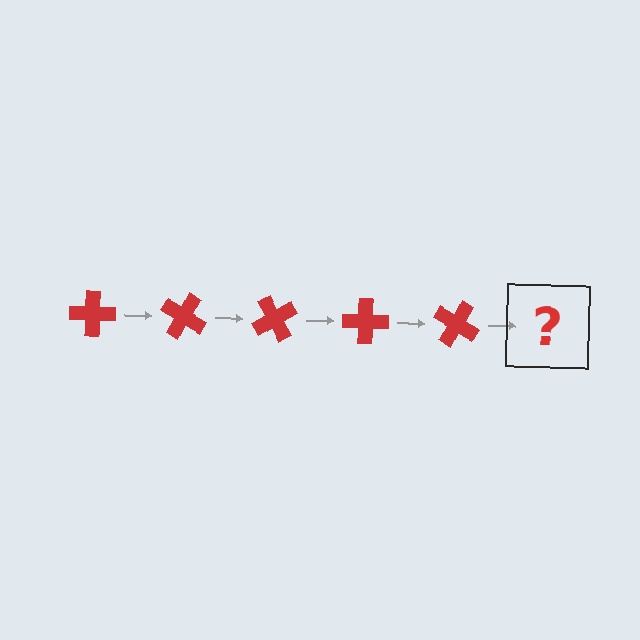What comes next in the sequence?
The next element should be a red cross rotated 150 degrees.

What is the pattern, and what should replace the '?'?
The pattern is that the cross rotates 30 degrees each step. The '?' should be a red cross rotated 150 degrees.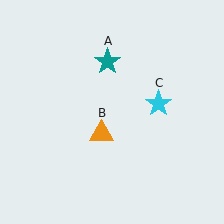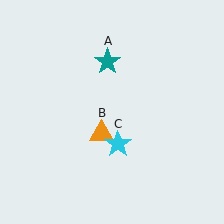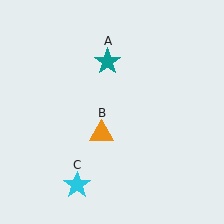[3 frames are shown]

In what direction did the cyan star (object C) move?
The cyan star (object C) moved down and to the left.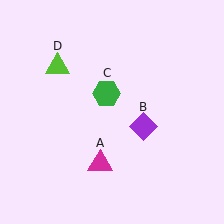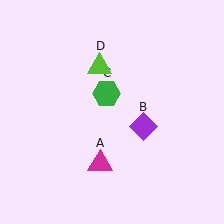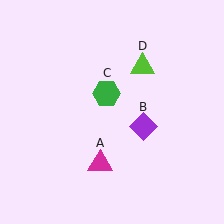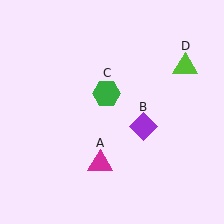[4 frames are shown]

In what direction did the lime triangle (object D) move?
The lime triangle (object D) moved right.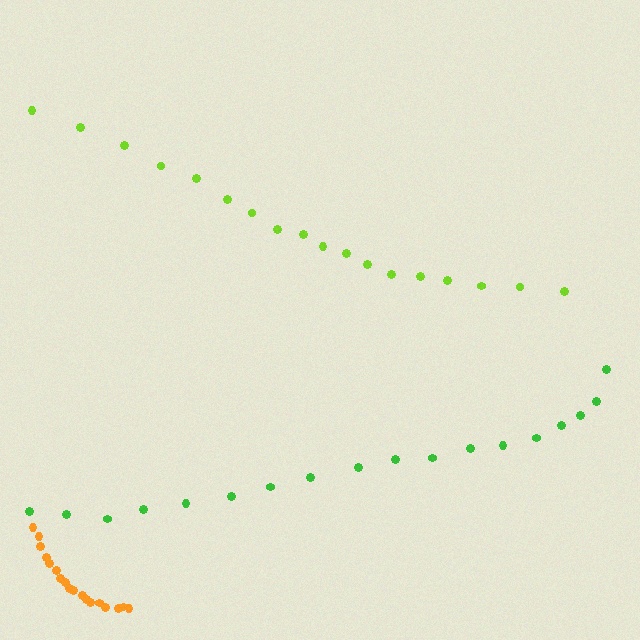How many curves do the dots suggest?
There are 3 distinct paths.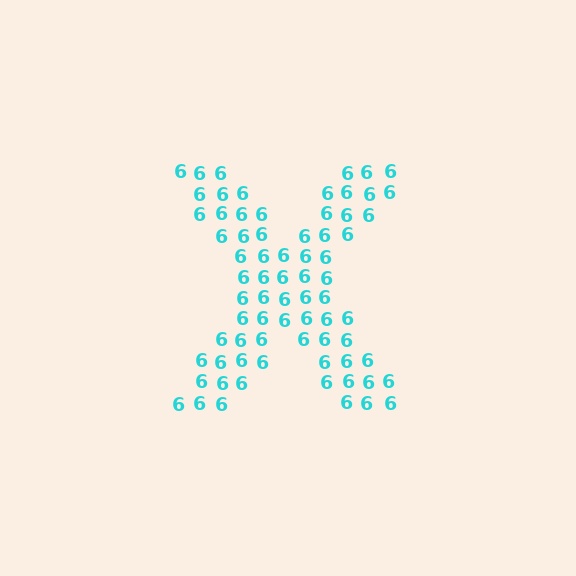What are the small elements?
The small elements are digit 6's.